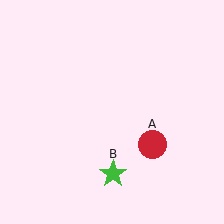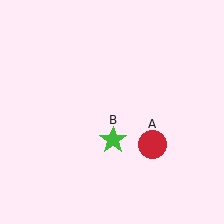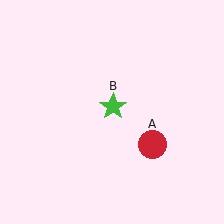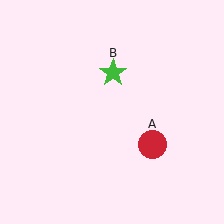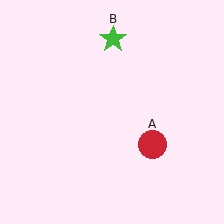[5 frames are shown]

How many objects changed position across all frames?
1 object changed position: green star (object B).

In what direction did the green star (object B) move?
The green star (object B) moved up.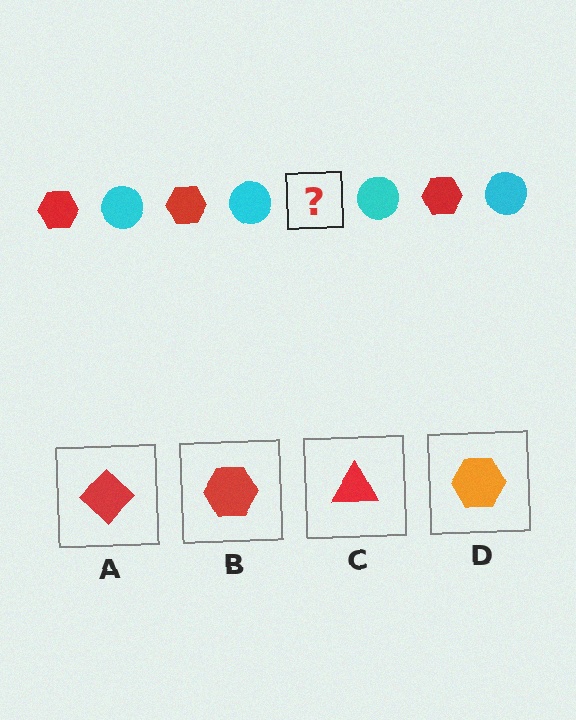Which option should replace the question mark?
Option B.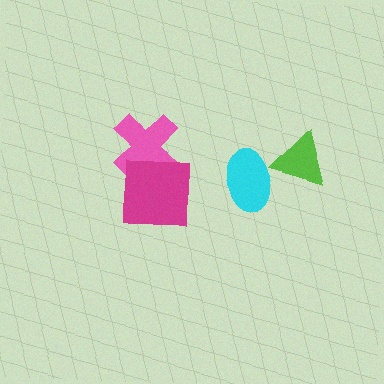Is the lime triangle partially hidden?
Yes, it is partially covered by another shape.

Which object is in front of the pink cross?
The magenta square is in front of the pink cross.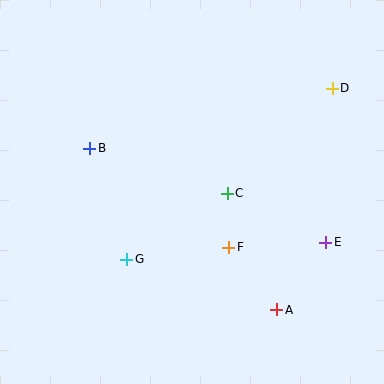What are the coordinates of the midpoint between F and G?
The midpoint between F and G is at (178, 253).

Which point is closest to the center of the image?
Point C at (227, 193) is closest to the center.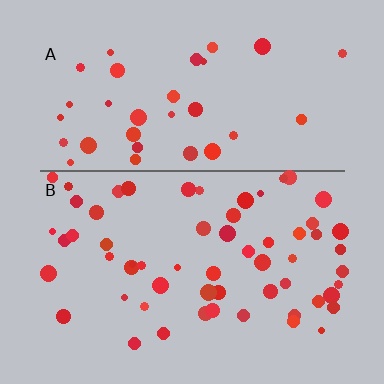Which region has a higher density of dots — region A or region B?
B (the bottom).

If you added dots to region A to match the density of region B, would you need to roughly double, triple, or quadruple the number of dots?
Approximately double.